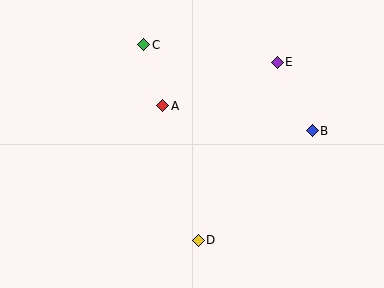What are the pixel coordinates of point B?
Point B is at (312, 131).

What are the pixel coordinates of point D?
Point D is at (198, 240).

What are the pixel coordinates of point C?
Point C is at (144, 45).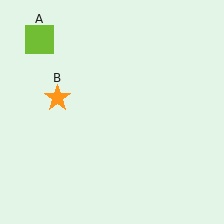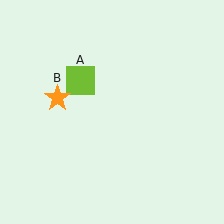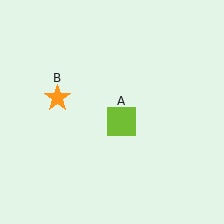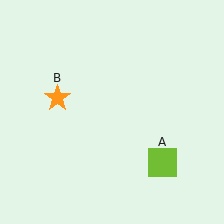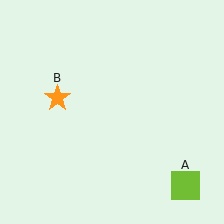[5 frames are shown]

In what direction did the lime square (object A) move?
The lime square (object A) moved down and to the right.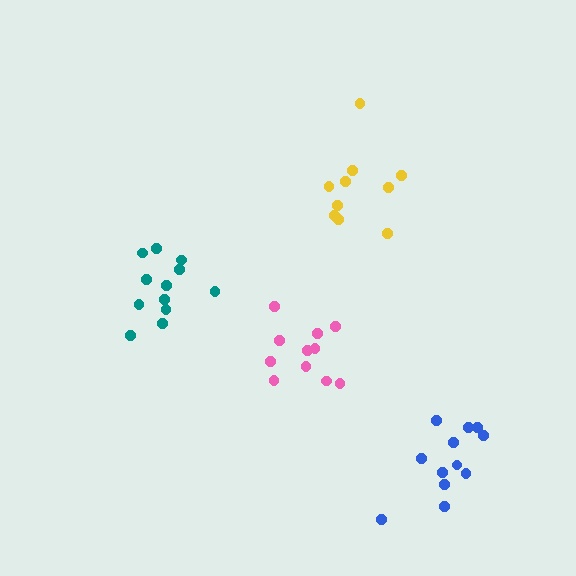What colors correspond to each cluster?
The clusters are colored: blue, yellow, pink, teal.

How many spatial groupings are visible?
There are 4 spatial groupings.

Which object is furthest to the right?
The blue cluster is rightmost.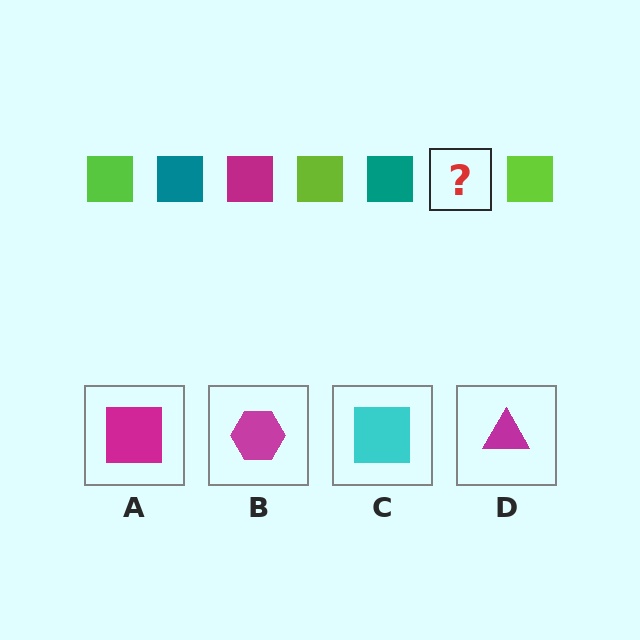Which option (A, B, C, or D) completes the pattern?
A.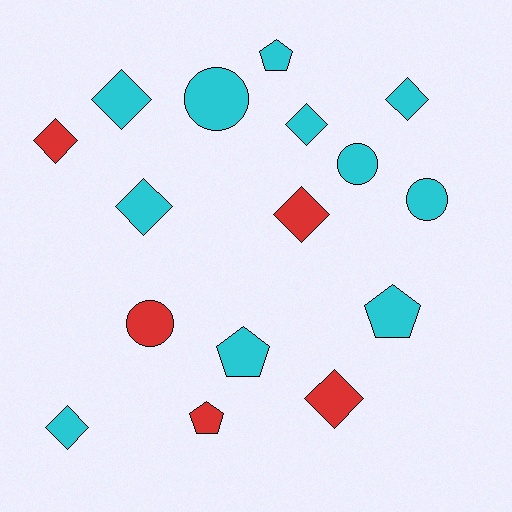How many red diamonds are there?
There are 3 red diamonds.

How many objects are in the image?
There are 16 objects.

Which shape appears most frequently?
Diamond, with 8 objects.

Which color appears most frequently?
Cyan, with 11 objects.